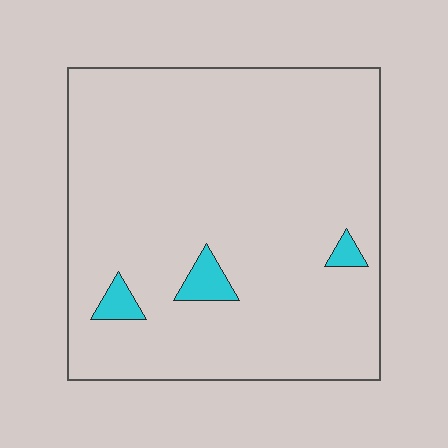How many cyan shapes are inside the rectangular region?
3.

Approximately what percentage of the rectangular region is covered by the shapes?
Approximately 5%.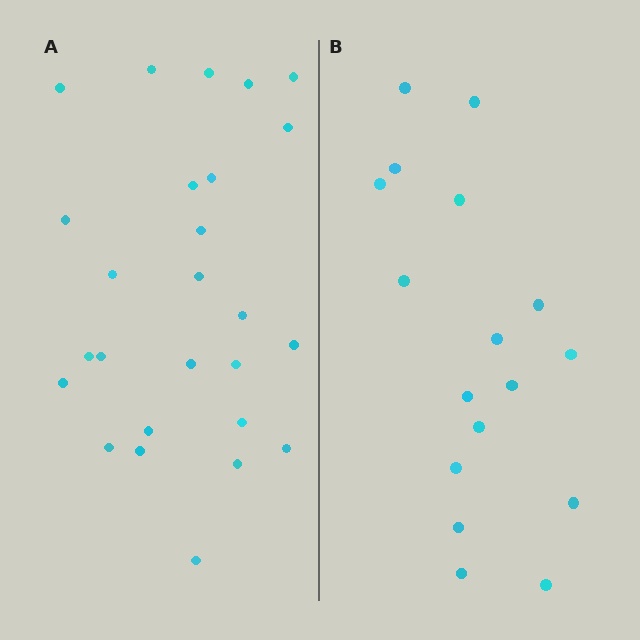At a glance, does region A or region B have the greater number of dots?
Region A (the left region) has more dots.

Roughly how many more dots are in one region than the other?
Region A has roughly 8 or so more dots than region B.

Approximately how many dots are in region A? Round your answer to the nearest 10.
About 30 dots. (The exact count is 26, which rounds to 30.)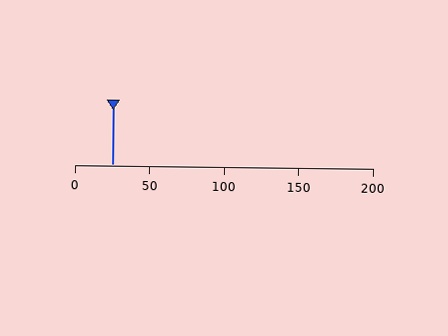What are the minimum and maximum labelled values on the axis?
The axis runs from 0 to 200.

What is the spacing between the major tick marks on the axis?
The major ticks are spaced 50 apart.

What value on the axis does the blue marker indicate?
The marker indicates approximately 25.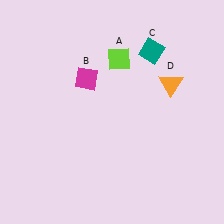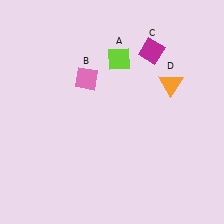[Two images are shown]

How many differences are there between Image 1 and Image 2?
There are 2 differences between the two images.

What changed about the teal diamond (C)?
In Image 1, C is teal. In Image 2, it changed to magenta.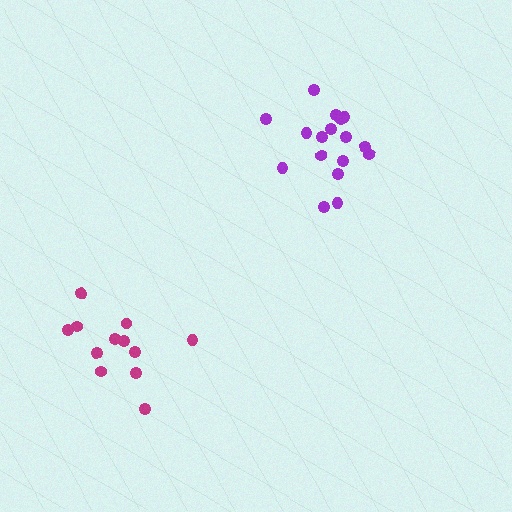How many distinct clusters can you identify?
There are 2 distinct clusters.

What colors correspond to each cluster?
The clusters are colored: purple, magenta.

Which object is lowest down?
The magenta cluster is bottommost.